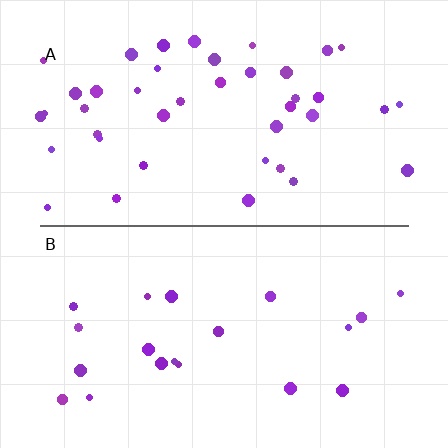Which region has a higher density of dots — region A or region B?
A (the top).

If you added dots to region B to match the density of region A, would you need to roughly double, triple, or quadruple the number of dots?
Approximately double.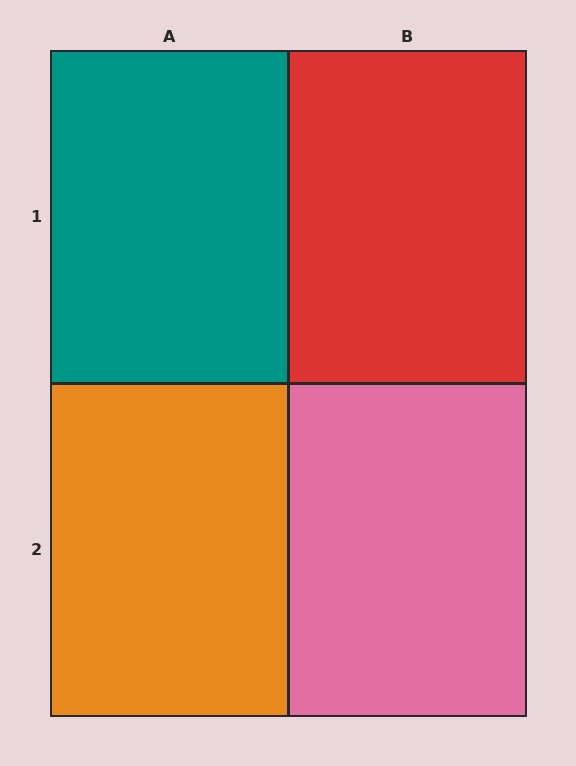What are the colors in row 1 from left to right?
Teal, red.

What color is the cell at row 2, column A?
Orange.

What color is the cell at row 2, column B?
Pink.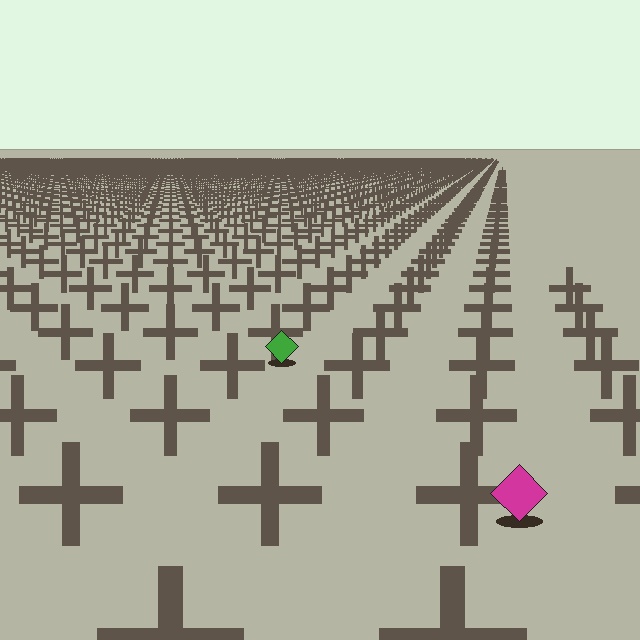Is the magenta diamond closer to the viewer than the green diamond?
Yes. The magenta diamond is closer — you can tell from the texture gradient: the ground texture is coarser near it.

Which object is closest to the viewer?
The magenta diamond is closest. The texture marks near it are larger and more spread out.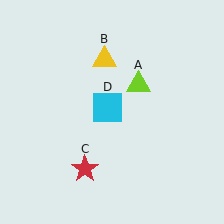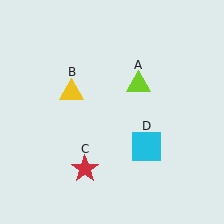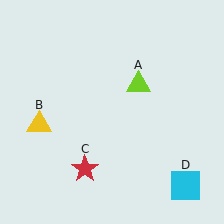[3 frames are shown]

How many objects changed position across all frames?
2 objects changed position: yellow triangle (object B), cyan square (object D).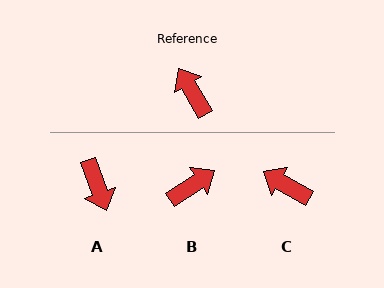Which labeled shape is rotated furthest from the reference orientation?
A, about 169 degrees away.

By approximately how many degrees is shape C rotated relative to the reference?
Approximately 29 degrees counter-clockwise.